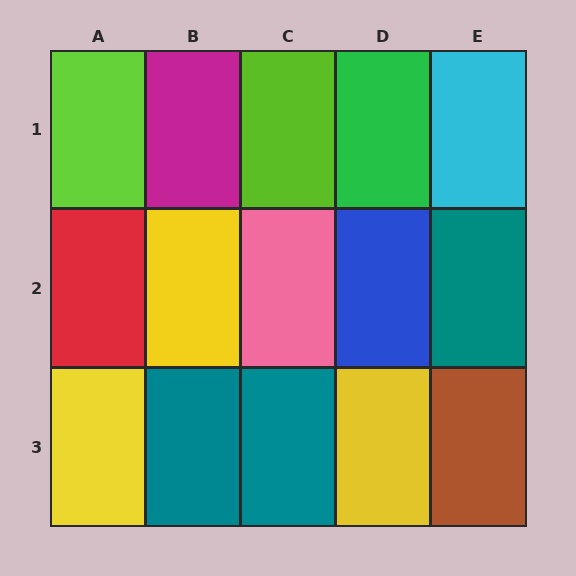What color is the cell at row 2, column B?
Yellow.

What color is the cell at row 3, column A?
Yellow.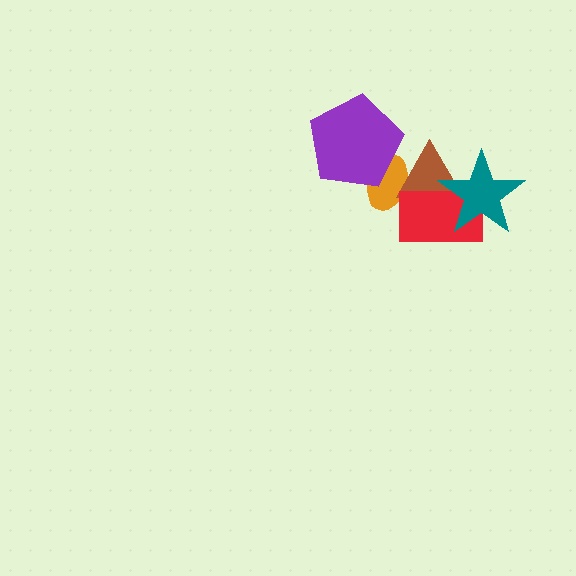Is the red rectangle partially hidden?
Yes, it is partially covered by another shape.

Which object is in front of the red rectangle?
The teal star is in front of the red rectangle.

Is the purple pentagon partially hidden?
No, no other shape covers it.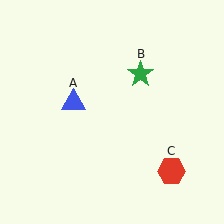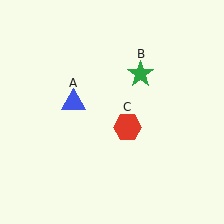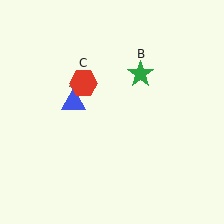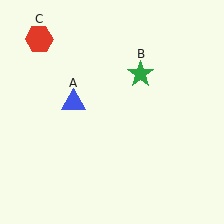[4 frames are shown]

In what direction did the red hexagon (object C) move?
The red hexagon (object C) moved up and to the left.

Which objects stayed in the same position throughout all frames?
Blue triangle (object A) and green star (object B) remained stationary.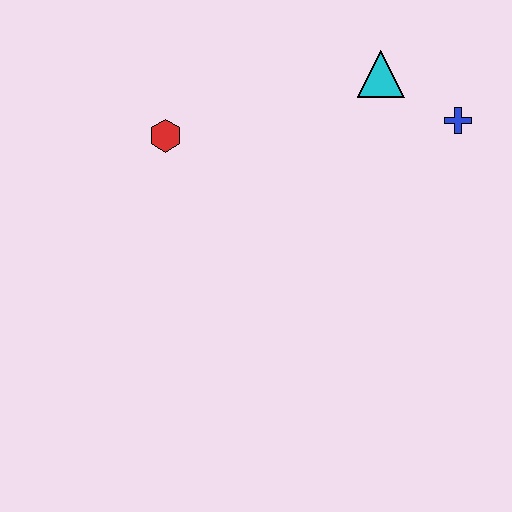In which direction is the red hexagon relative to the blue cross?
The red hexagon is to the left of the blue cross.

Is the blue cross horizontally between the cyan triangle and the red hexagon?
No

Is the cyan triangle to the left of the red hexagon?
No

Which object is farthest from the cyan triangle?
The red hexagon is farthest from the cyan triangle.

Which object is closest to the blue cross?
The cyan triangle is closest to the blue cross.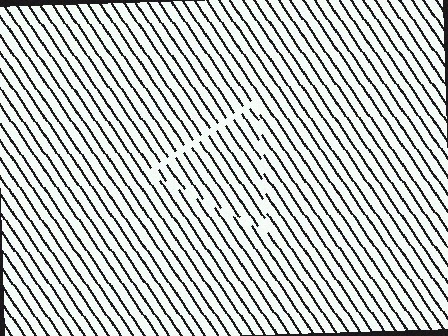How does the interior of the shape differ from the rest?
The interior of the shape contains the same grating, shifted by half a period — the contour is defined by the phase discontinuity where line-ends from the inner and outer gratings abut.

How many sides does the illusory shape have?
3 sides — the line-ends trace a triangle.